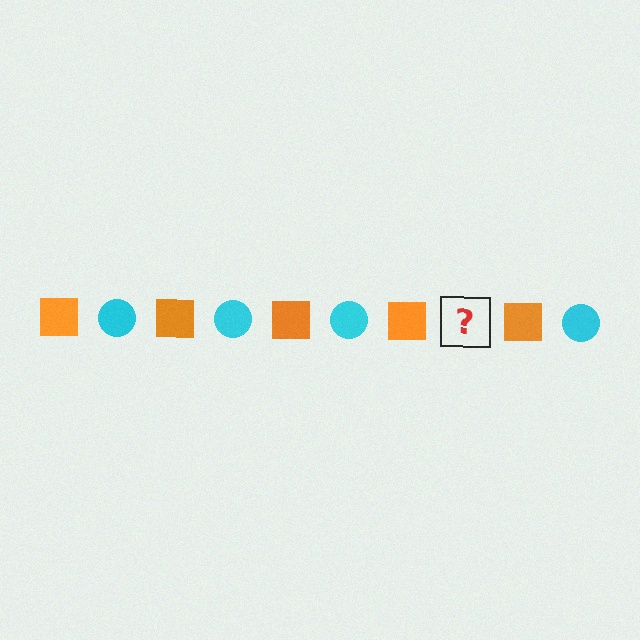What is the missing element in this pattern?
The missing element is a cyan circle.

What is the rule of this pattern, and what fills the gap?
The rule is that the pattern alternates between orange square and cyan circle. The gap should be filled with a cyan circle.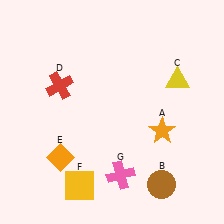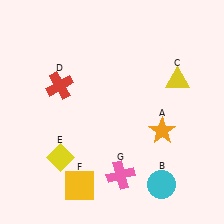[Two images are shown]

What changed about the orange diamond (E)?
In Image 1, E is orange. In Image 2, it changed to yellow.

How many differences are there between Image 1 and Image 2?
There are 2 differences between the two images.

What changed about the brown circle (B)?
In Image 1, B is brown. In Image 2, it changed to cyan.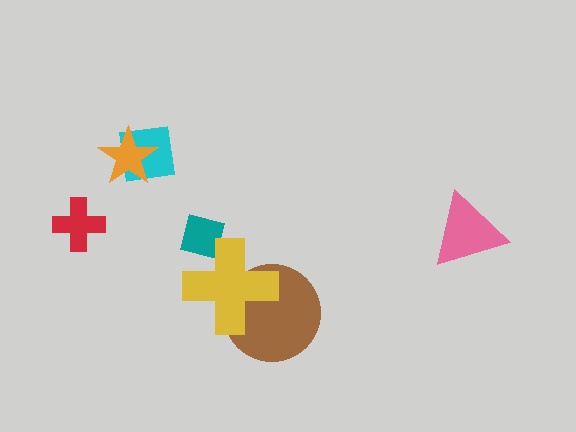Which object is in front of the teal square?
The yellow cross is in front of the teal square.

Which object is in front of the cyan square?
The orange star is in front of the cyan square.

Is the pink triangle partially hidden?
No, no other shape covers it.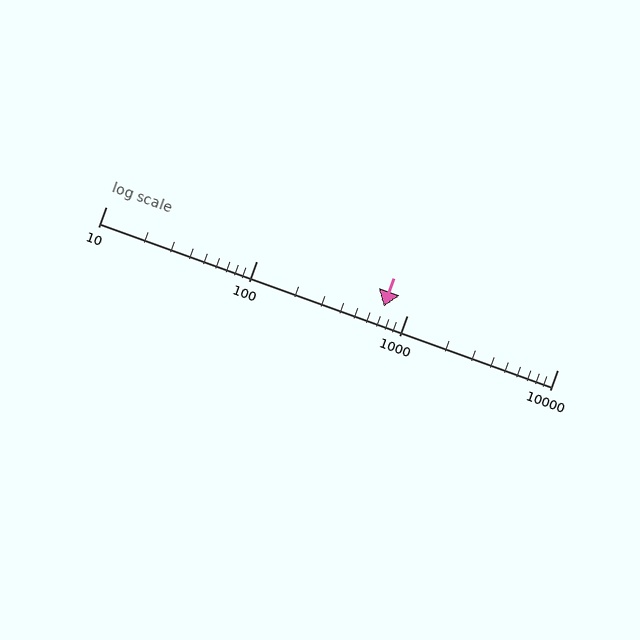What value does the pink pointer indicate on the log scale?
The pointer indicates approximately 700.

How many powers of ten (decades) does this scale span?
The scale spans 3 decades, from 10 to 10000.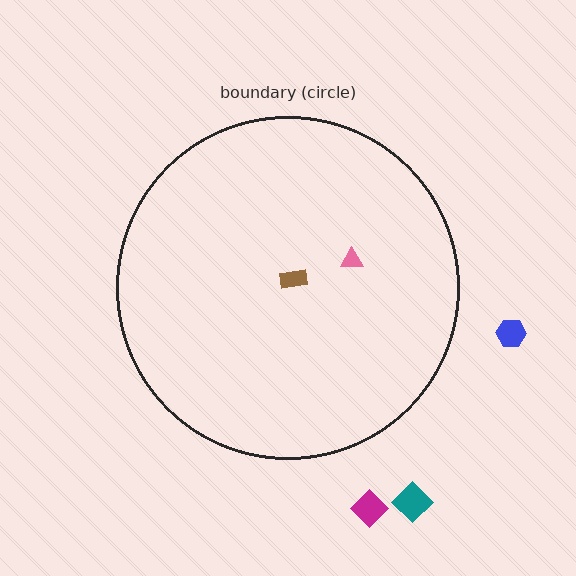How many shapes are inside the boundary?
2 inside, 3 outside.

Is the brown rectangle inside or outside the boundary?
Inside.